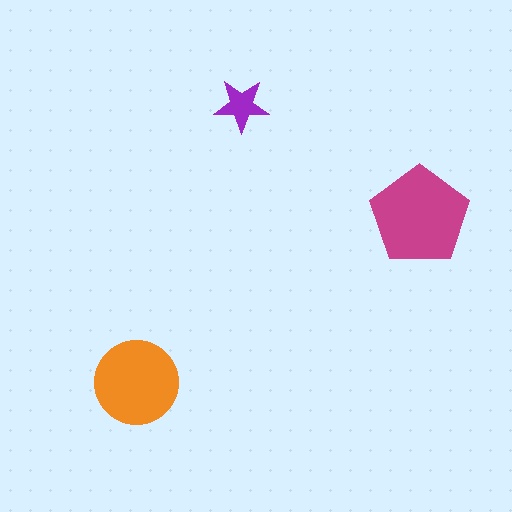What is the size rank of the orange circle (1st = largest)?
2nd.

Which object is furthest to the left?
The orange circle is leftmost.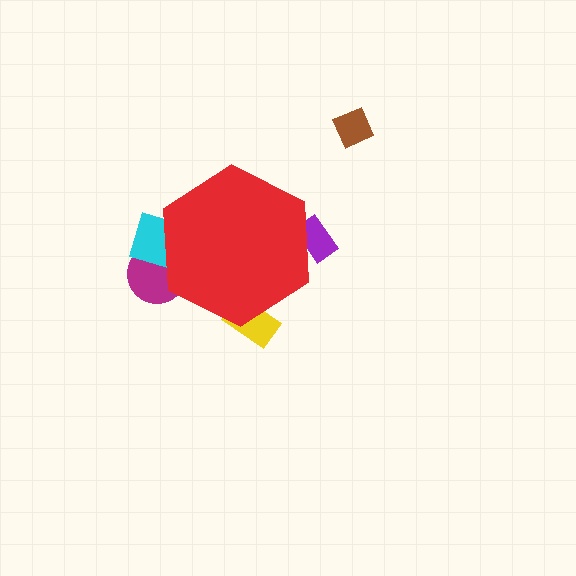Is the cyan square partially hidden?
Yes, the cyan square is partially hidden behind the red hexagon.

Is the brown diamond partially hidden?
No, the brown diamond is fully visible.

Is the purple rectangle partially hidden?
Yes, the purple rectangle is partially hidden behind the red hexagon.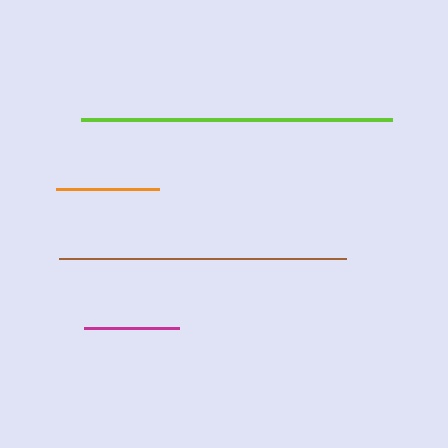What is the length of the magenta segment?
The magenta segment is approximately 95 pixels long.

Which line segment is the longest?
The lime line is the longest at approximately 311 pixels.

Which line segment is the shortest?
The magenta line is the shortest at approximately 95 pixels.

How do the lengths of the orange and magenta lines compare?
The orange and magenta lines are approximately the same length.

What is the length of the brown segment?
The brown segment is approximately 287 pixels long.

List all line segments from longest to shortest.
From longest to shortest: lime, brown, orange, magenta.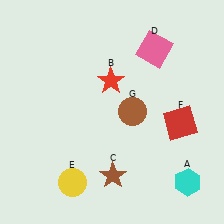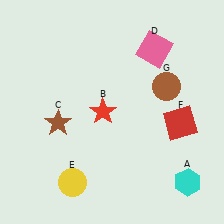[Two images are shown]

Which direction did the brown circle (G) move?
The brown circle (G) moved right.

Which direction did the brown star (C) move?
The brown star (C) moved left.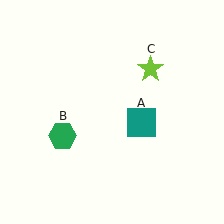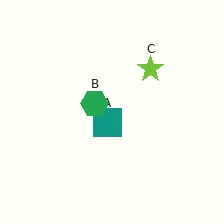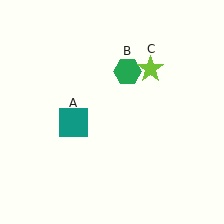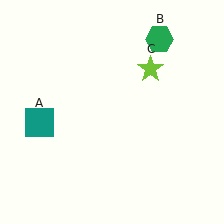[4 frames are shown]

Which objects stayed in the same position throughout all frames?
Lime star (object C) remained stationary.